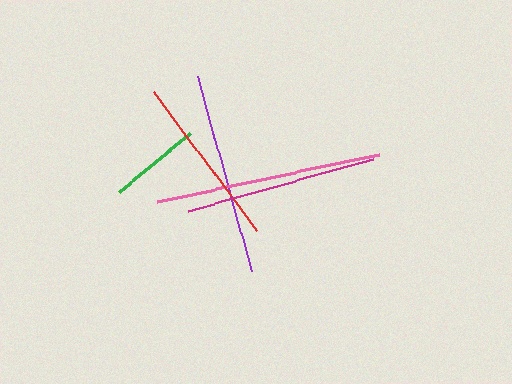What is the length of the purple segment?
The purple segment is approximately 203 pixels long.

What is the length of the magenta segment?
The magenta segment is approximately 192 pixels long.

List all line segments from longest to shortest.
From longest to shortest: pink, purple, magenta, red, green.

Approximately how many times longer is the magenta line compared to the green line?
The magenta line is approximately 2.1 times the length of the green line.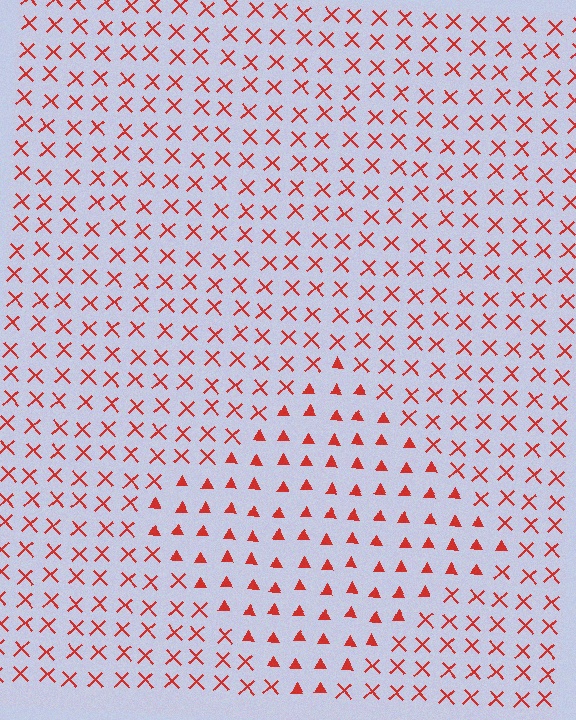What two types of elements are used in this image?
The image uses triangles inside the diamond region and X marks outside it.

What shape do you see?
I see a diamond.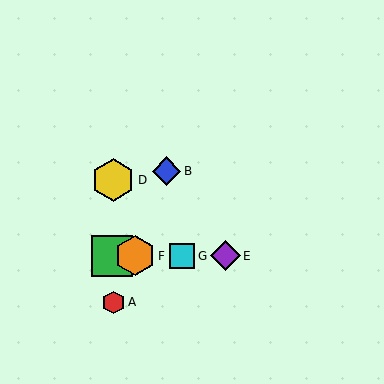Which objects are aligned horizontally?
Objects C, E, F, G are aligned horizontally.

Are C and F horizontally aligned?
Yes, both are at y≈256.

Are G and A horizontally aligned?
No, G is at y≈256 and A is at y≈302.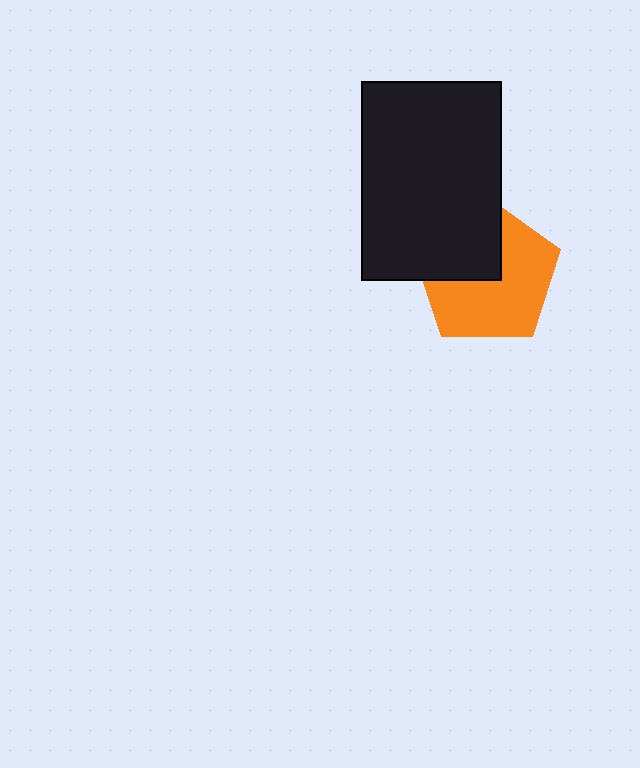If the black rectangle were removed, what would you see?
You would see the complete orange pentagon.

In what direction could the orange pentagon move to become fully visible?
The orange pentagon could move toward the lower-right. That would shift it out from behind the black rectangle entirely.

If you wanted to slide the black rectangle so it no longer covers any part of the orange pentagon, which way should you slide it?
Slide it toward the upper-left — that is the most direct way to separate the two shapes.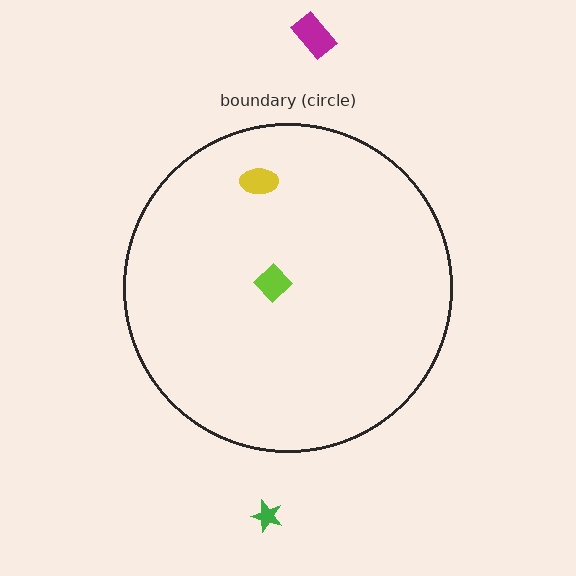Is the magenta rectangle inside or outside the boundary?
Outside.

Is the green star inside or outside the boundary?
Outside.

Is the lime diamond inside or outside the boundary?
Inside.